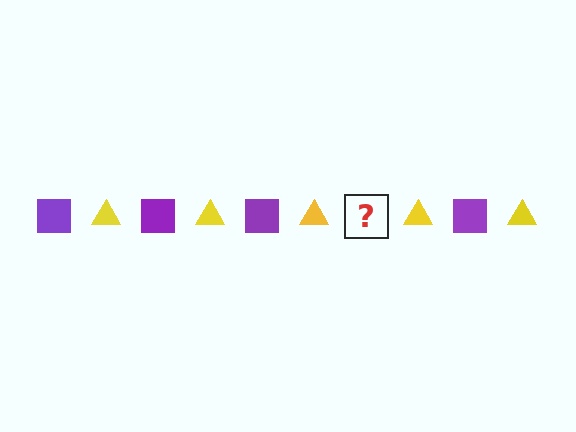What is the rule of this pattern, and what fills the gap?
The rule is that the pattern alternates between purple square and yellow triangle. The gap should be filled with a purple square.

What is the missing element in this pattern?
The missing element is a purple square.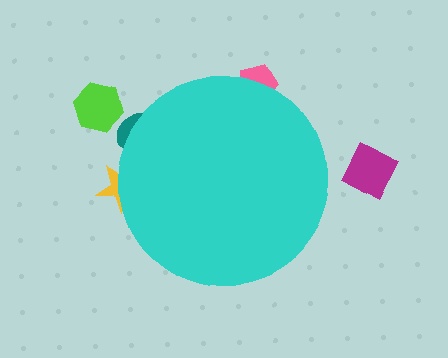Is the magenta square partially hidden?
No, the magenta square is fully visible.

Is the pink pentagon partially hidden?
Yes, the pink pentagon is partially hidden behind the cyan circle.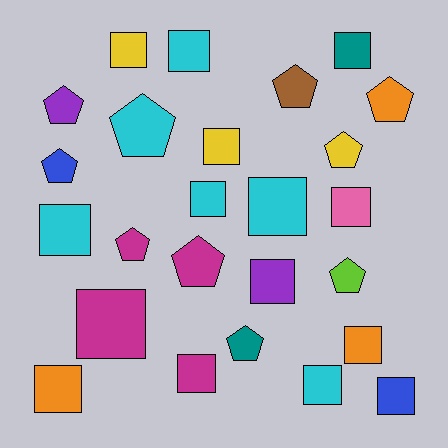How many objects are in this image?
There are 25 objects.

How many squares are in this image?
There are 15 squares.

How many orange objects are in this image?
There are 3 orange objects.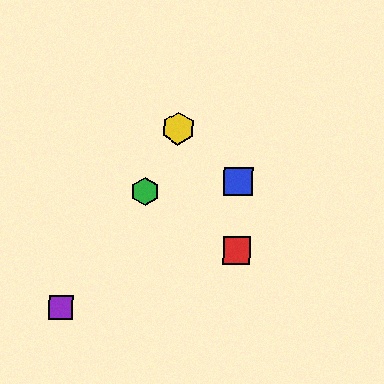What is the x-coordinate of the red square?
The red square is at x≈237.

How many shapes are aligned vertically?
2 shapes (the red square, the blue square) are aligned vertically.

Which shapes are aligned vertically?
The red square, the blue square are aligned vertically.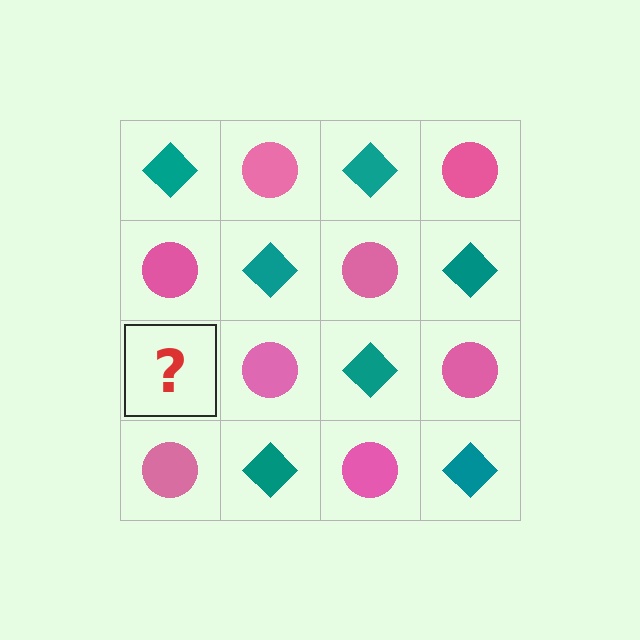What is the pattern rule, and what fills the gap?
The rule is that it alternates teal diamond and pink circle in a checkerboard pattern. The gap should be filled with a teal diamond.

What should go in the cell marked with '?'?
The missing cell should contain a teal diamond.